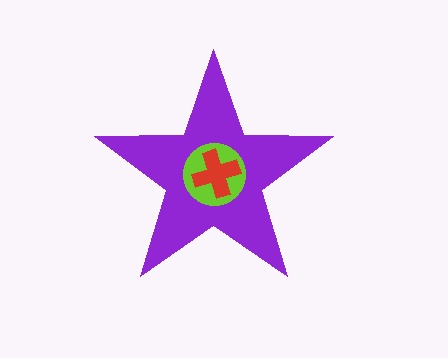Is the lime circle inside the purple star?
Yes.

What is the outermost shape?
The purple star.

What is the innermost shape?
The red cross.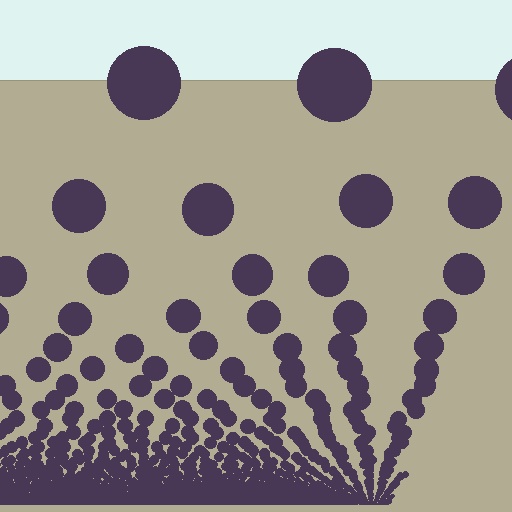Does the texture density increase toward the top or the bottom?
Density increases toward the bottom.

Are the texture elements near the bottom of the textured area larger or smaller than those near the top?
Smaller. The gradient is inverted — elements near the bottom are smaller and denser.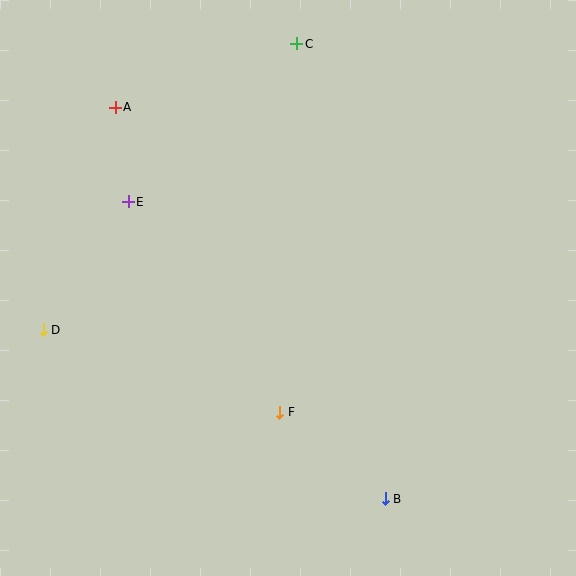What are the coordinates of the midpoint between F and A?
The midpoint between F and A is at (197, 260).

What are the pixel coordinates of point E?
Point E is at (128, 202).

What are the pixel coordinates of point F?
Point F is at (280, 412).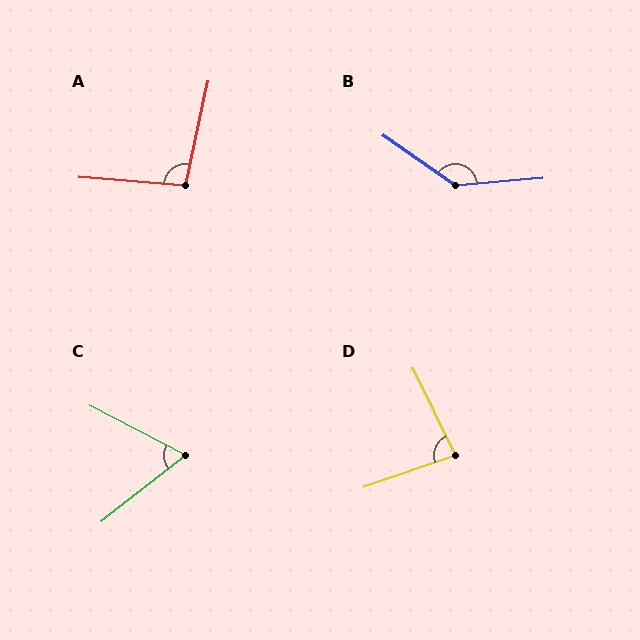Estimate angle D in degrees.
Approximately 83 degrees.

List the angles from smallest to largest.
C (66°), D (83°), A (97°), B (140°).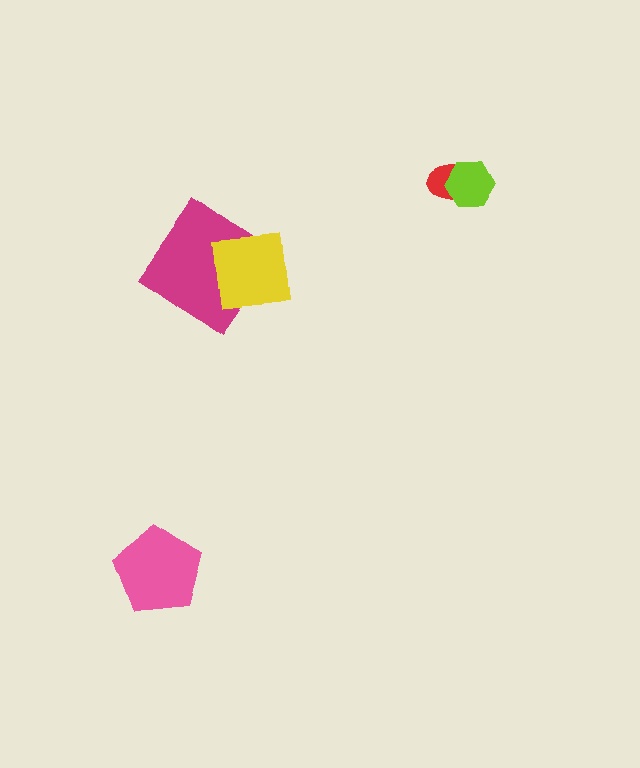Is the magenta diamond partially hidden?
Yes, it is partially covered by another shape.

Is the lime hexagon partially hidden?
No, no other shape covers it.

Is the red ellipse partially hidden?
Yes, it is partially covered by another shape.